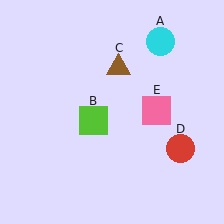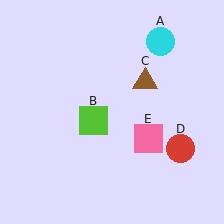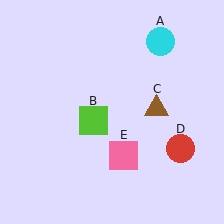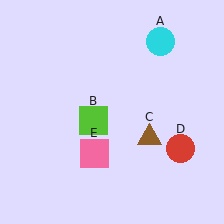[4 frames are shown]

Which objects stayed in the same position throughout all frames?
Cyan circle (object A) and lime square (object B) and red circle (object D) remained stationary.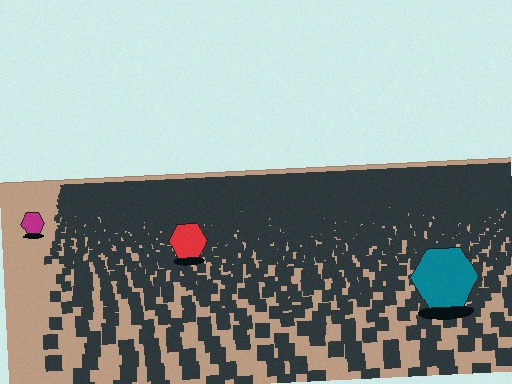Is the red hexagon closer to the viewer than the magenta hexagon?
Yes. The red hexagon is closer — you can tell from the texture gradient: the ground texture is coarser near it.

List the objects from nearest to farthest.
From nearest to farthest: the teal hexagon, the red hexagon, the magenta hexagon.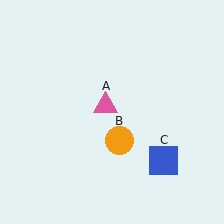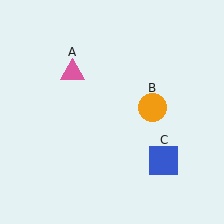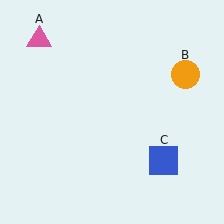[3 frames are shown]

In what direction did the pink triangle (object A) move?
The pink triangle (object A) moved up and to the left.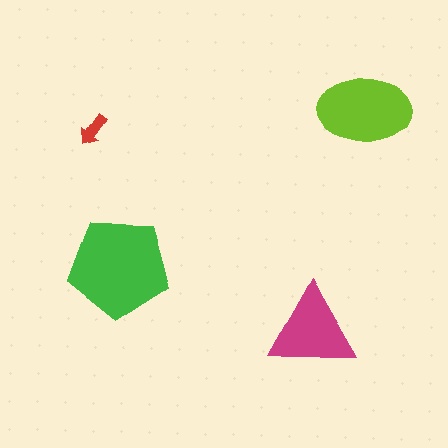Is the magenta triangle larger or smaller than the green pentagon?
Smaller.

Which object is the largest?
The green pentagon.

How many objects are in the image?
There are 4 objects in the image.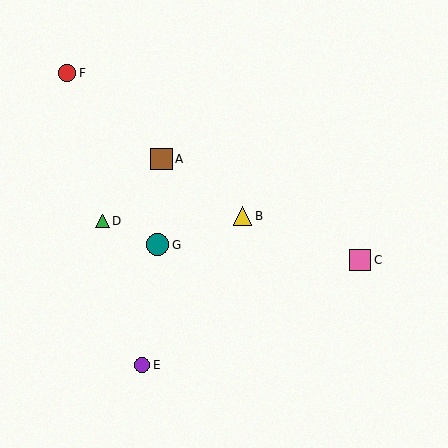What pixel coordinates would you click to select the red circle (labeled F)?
Click at (67, 73) to select the red circle F.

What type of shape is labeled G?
Shape G is a teal circle.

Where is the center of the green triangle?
The center of the green triangle is at (102, 221).